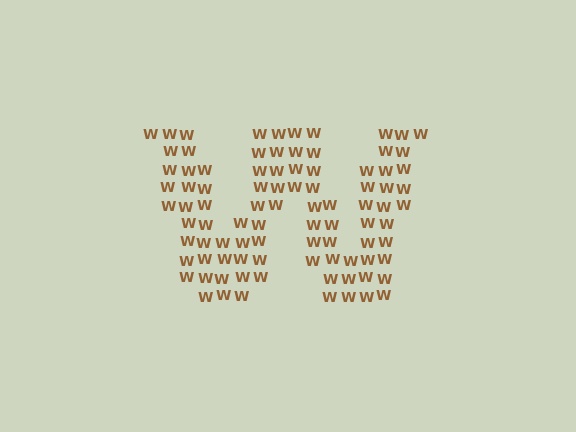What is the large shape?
The large shape is the letter W.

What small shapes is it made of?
It is made of small letter W's.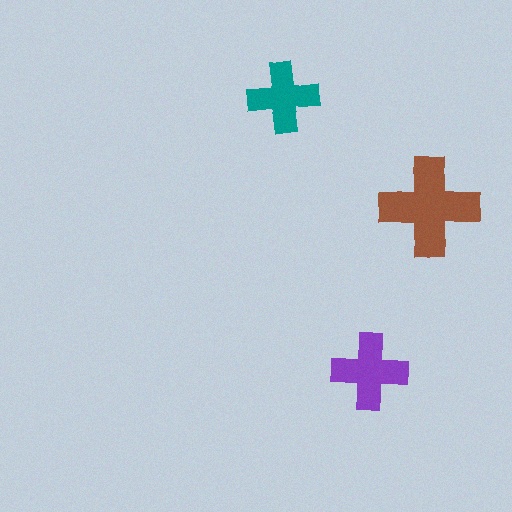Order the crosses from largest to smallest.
the brown one, the purple one, the teal one.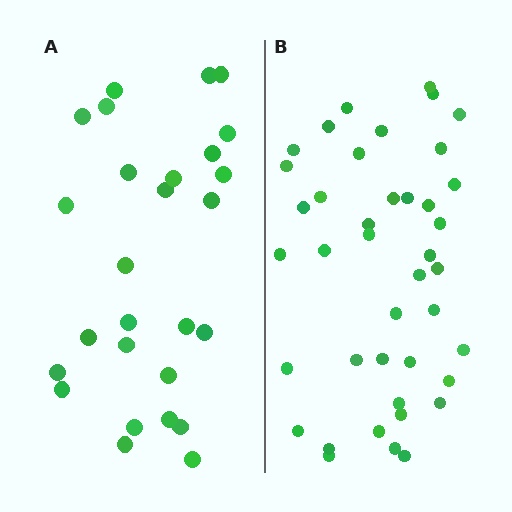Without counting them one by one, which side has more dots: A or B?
Region B (the right region) has more dots.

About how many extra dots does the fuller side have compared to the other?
Region B has approximately 15 more dots than region A.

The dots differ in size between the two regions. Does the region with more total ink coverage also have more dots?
No. Region A has more total ink coverage because its dots are larger, but region B actually contains more individual dots. Total area can be misleading — the number of items is what matters here.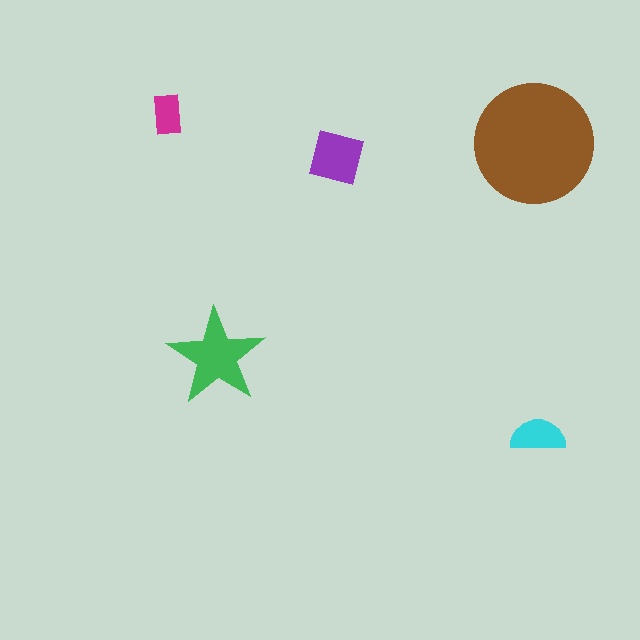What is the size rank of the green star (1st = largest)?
2nd.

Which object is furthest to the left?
The magenta rectangle is leftmost.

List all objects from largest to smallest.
The brown circle, the green star, the purple square, the cyan semicircle, the magenta rectangle.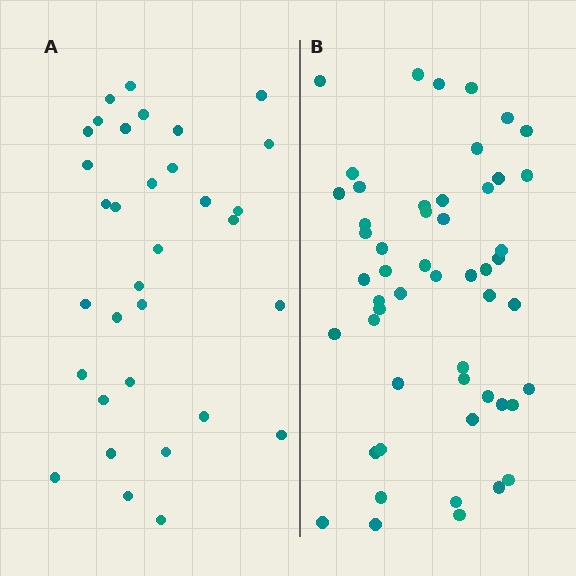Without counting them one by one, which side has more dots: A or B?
Region B (the right region) has more dots.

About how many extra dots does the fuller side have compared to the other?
Region B has approximately 20 more dots than region A.